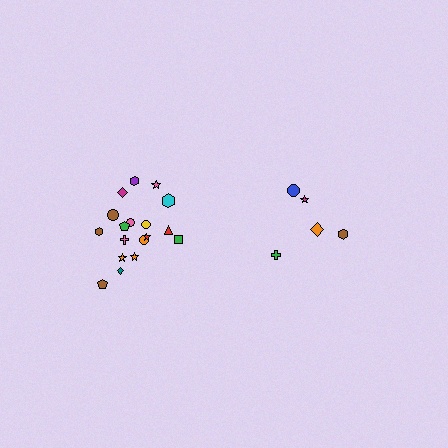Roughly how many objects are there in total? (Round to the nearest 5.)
Roughly 25 objects in total.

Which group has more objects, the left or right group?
The left group.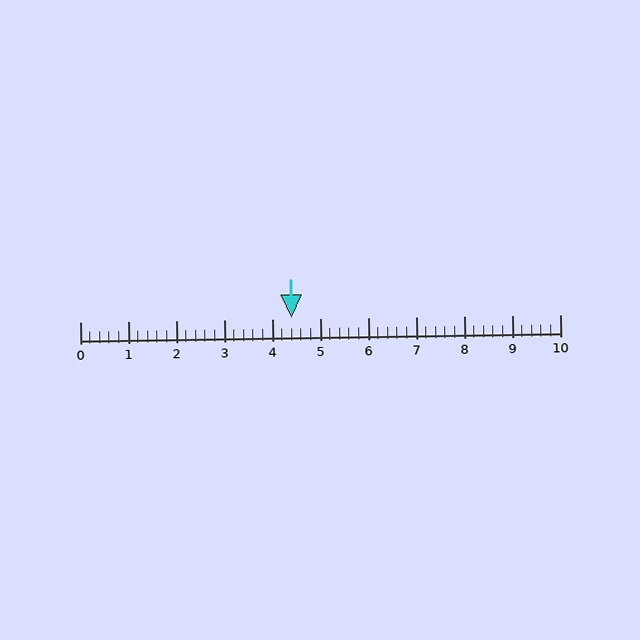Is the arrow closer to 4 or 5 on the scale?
The arrow is closer to 4.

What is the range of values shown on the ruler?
The ruler shows values from 0 to 10.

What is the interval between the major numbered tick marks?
The major tick marks are spaced 1 units apart.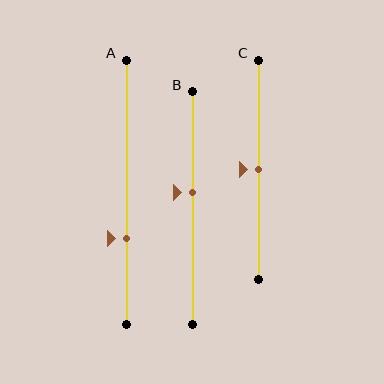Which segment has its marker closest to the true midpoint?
Segment C has its marker closest to the true midpoint.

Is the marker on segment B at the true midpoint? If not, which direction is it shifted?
No, the marker on segment B is shifted upward by about 7% of the segment length.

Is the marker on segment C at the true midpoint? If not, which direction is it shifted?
Yes, the marker on segment C is at the true midpoint.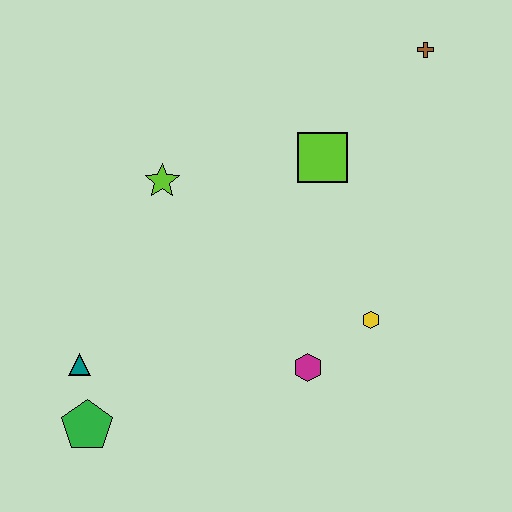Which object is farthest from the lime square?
The green pentagon is farthest from the lime square.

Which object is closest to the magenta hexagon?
The yellow hexagon is closest to the magenta hexagon.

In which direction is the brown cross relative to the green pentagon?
The brown cross is above the green pentagon.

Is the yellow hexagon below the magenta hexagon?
No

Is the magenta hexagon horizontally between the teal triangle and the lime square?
Yes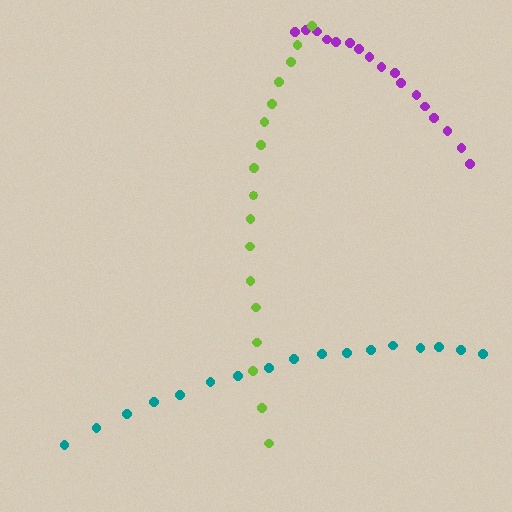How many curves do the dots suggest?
There are 3 distinct paths.